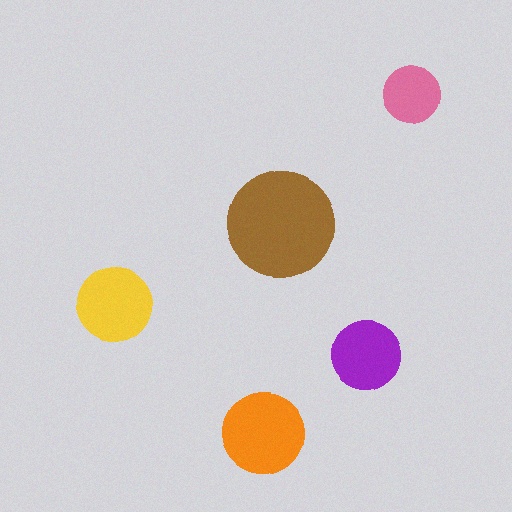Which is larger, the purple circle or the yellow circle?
The yellow one.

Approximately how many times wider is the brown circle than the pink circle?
About 2 times wider.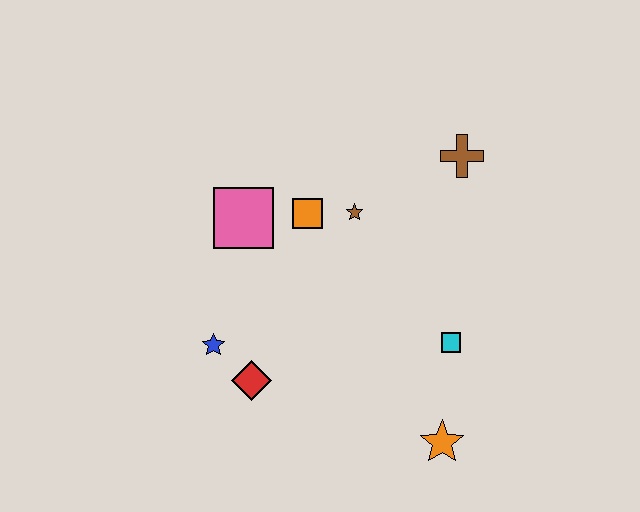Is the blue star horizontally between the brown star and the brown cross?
No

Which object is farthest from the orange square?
The orange star is farthest from the orange square.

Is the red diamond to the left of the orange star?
Yes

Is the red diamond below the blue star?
Yes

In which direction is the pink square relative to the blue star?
The pink square is above the blue star.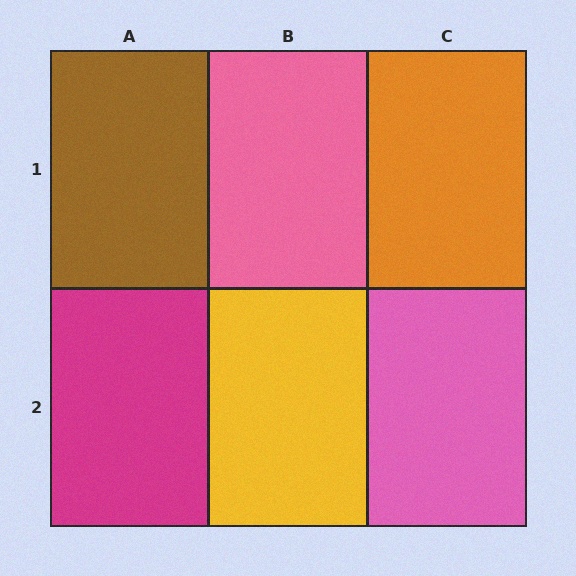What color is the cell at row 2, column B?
Yellow.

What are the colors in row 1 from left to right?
Brown, pink, orange.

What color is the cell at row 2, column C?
Pink.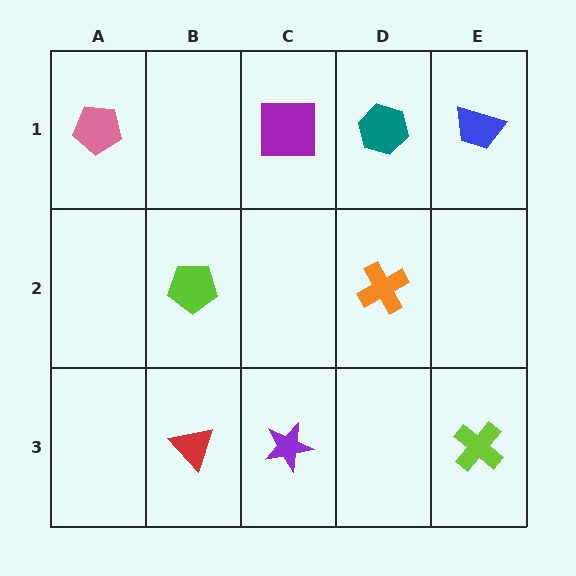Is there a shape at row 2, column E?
No, that cell is empty.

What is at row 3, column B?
A red triangle.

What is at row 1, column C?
A purple square.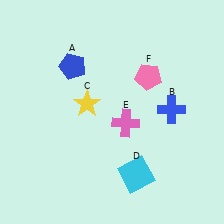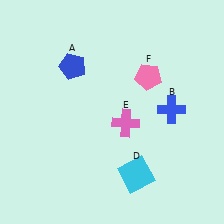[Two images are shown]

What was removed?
The yellow star (C) was removed in Image 2.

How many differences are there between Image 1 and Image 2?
There is 1 difference between the two images.